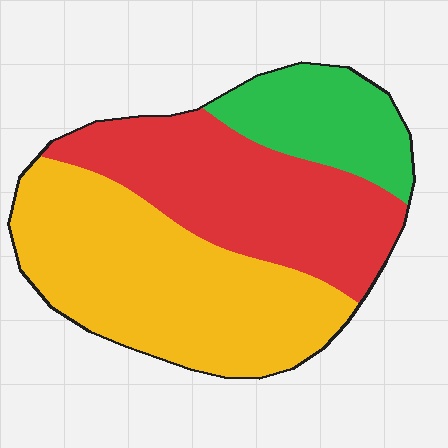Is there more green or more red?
Red.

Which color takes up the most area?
Yellow, at roughly 45%.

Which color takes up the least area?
Green, at roughly 20%.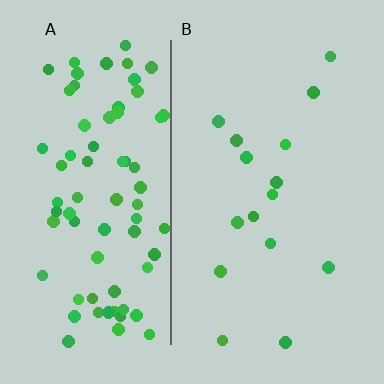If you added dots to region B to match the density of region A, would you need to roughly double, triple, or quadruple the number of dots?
Approximately quadruple.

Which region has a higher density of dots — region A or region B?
A (the left).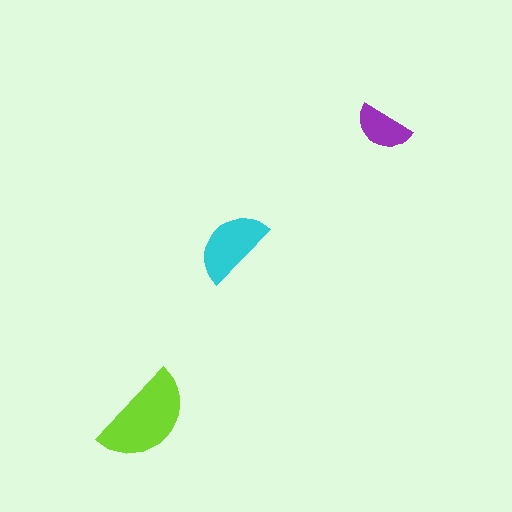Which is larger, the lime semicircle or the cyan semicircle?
The lime one.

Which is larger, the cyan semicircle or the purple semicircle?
The cyan one.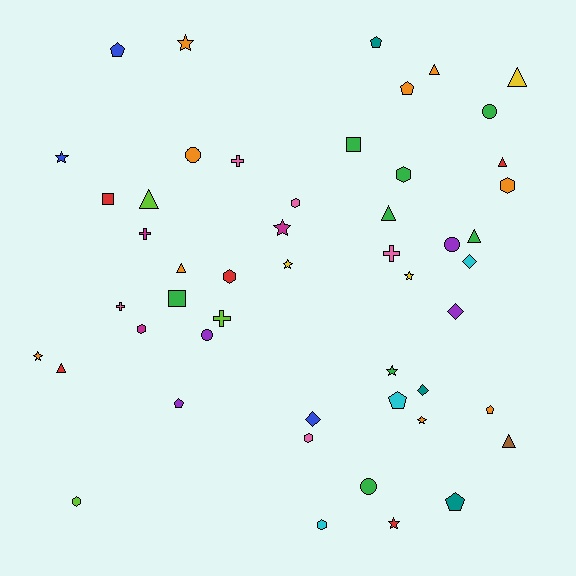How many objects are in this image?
There are 50 objects.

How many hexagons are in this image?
There are 8 hexagons.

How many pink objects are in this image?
There are 5 pink objects.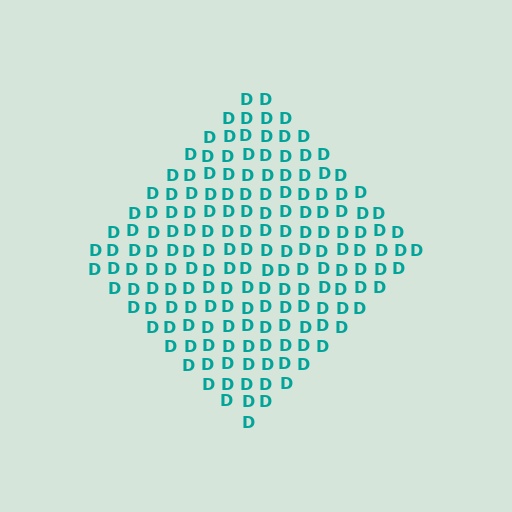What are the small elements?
The small elements are letter D's.